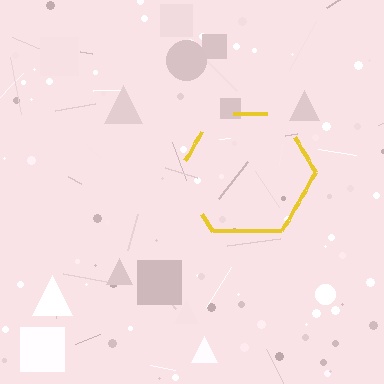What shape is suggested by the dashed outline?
The dashed outline suggests a hexagon.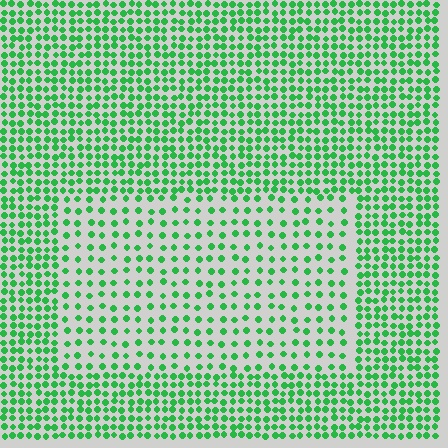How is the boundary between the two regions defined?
The boundary is defined by a change in element density (approximately 2.0x ratio). All elements are the same color, size, and shape.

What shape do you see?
I see a rectangle.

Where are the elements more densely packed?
The elements are more densely packed outside the rectangle boundary.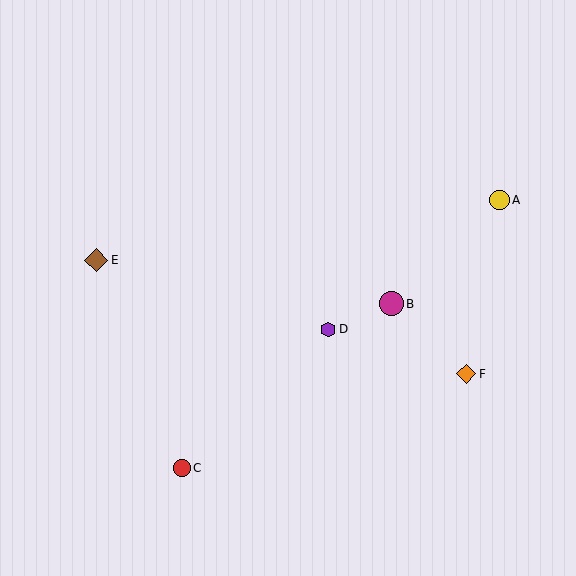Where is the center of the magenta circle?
The center of the magenta circle is at (391, 304).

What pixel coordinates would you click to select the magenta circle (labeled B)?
Click at (391, 304) to select the magenta circle B.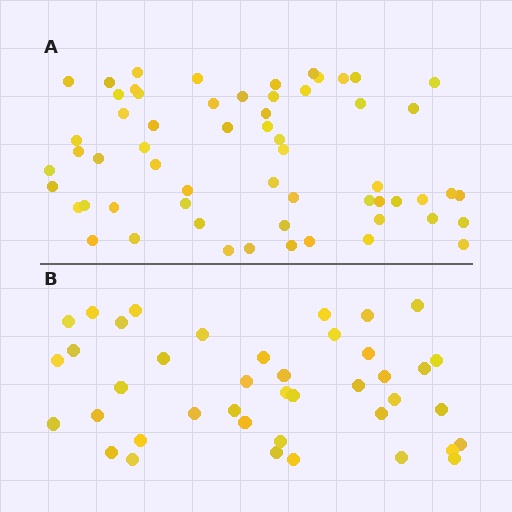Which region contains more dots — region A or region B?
Region A (the top region) has more dots.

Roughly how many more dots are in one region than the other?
Region A has approximately 20 more dots than region B.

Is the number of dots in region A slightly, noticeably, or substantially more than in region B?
Region A has substantially more. The ratio is roughly 1.5 to 1.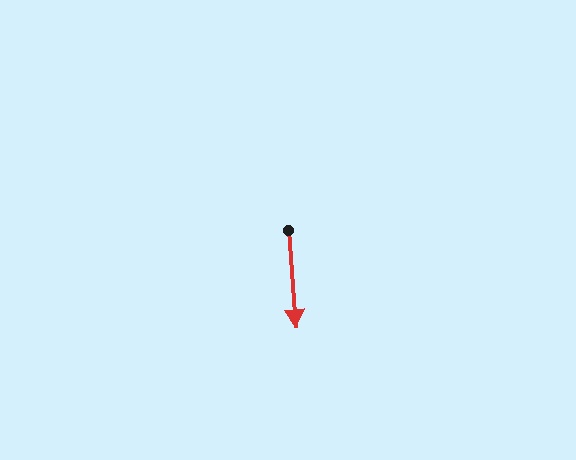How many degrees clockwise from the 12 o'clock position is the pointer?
Approximately 175 degrees.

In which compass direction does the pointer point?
South.